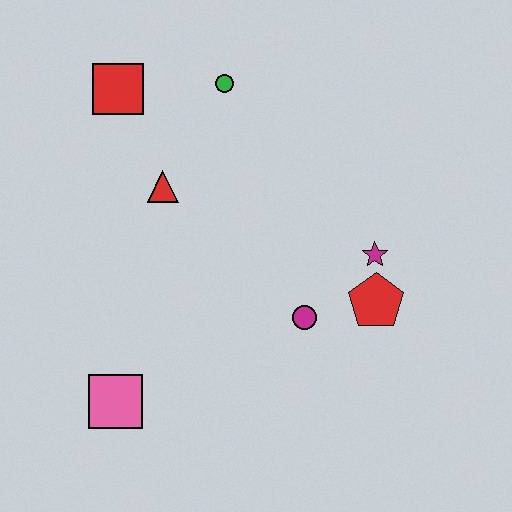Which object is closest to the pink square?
The magenta circle is closest to the pink square.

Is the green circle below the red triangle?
No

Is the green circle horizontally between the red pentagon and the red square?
Yes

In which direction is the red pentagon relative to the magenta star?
The red pentagon is below the magenta star.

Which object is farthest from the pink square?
The green circle is farthest from the pink square.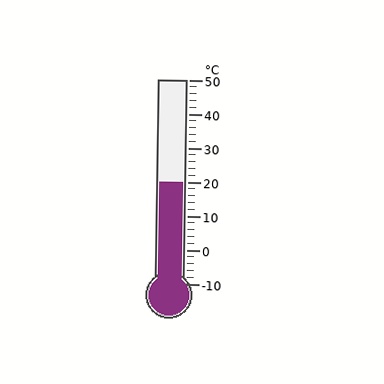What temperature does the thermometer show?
The thermometer shows approximately 20°C.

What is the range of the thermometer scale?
The thermometer scale ranges from -10°C to 50°C.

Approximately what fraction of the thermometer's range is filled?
The thermometer is filled to approximately 50% of its range.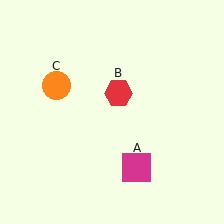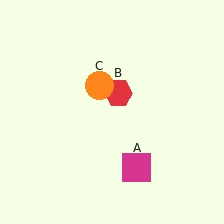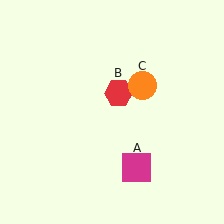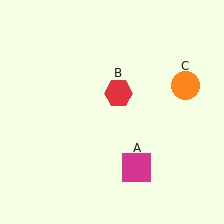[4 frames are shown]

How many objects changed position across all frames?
1 object changed position: orange circle (object C).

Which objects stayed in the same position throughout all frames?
Magenta square (object A) and red hexagon (object B) remained stationary.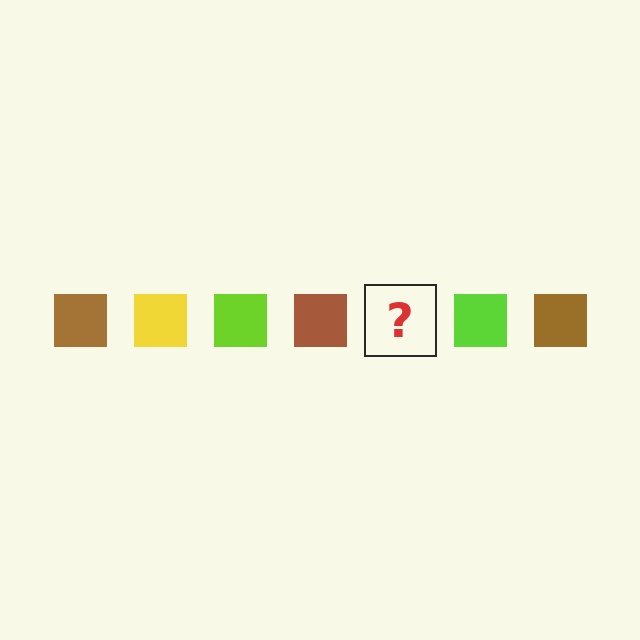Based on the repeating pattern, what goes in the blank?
The blank should be a yellow square.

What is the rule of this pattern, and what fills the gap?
The rule is that the pattern cycles through brown, yellow, lime squares. The gap should be filled with a yellow square.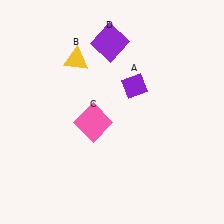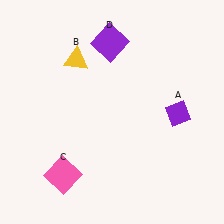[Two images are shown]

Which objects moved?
The objects that moved are: the purple diamond (A), the pink square (C).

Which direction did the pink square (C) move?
The pink square (C) moved down.